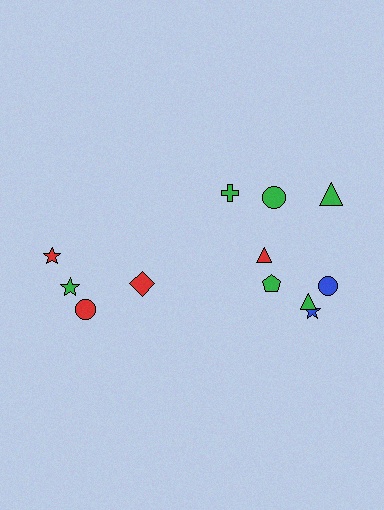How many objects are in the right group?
There are 8 objects.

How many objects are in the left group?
There are 4 objects.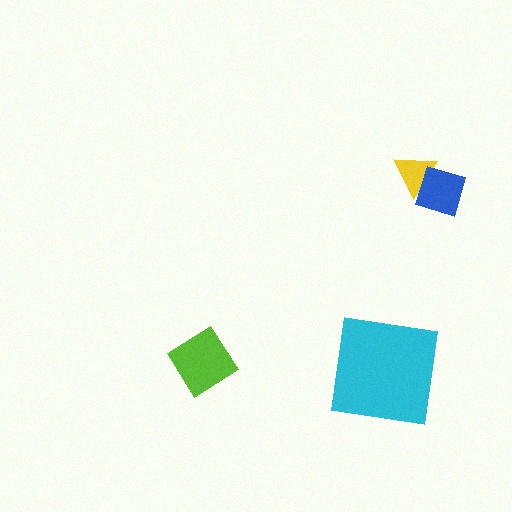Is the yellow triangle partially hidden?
Yes, it is partially covered by another shape.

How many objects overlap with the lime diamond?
0 objects overlap with the lime diamond.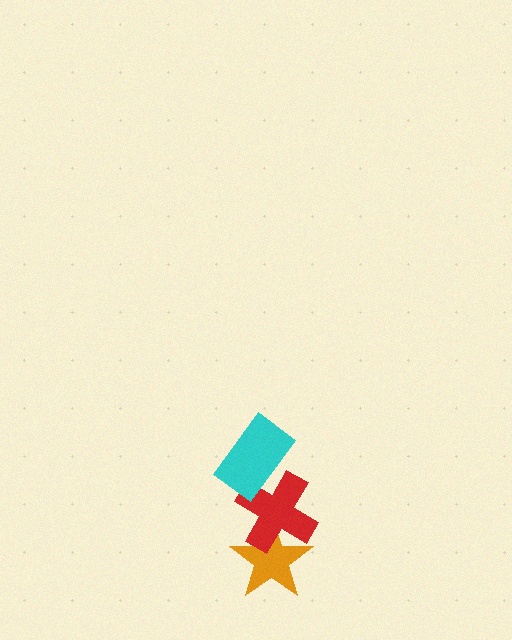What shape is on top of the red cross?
The cyan rectangle is on top of the red cross.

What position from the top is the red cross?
The red cross is 2nd from the top.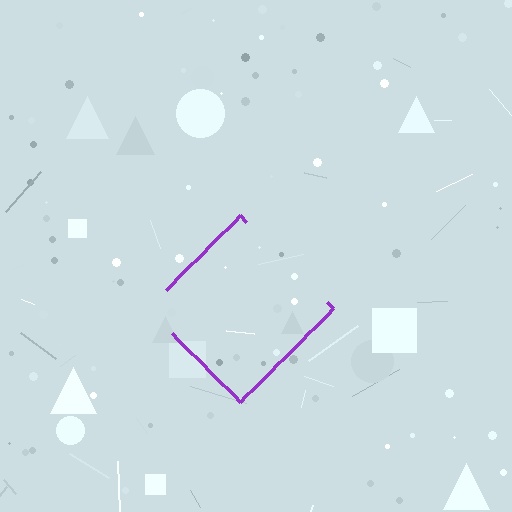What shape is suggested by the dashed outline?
The dashed outline suggests a diamond.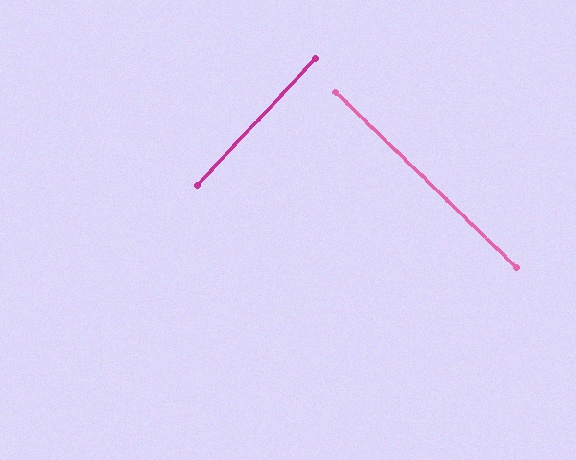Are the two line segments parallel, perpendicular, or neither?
Perpendicular — they meet at approximately 89°.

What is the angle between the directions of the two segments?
Approximately 89 degrees.